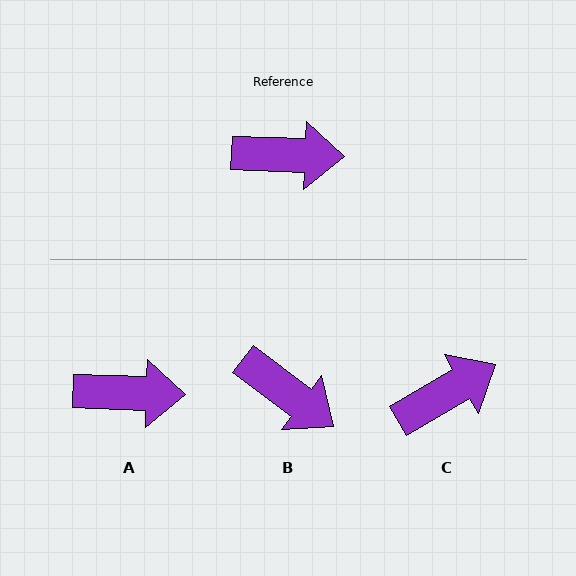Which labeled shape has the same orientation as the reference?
A.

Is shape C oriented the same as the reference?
No, it is off by about 32 degrees.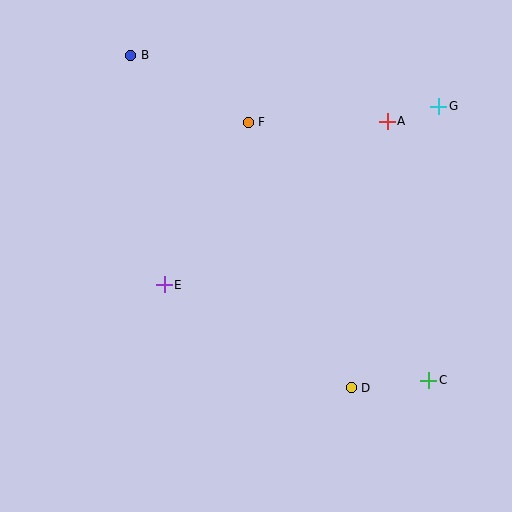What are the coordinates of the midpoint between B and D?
The midpoint between B and D is at (241, 222).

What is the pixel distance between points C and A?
The distance between C and A is 262 pixels.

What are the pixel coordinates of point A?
Point A is at (387, 121).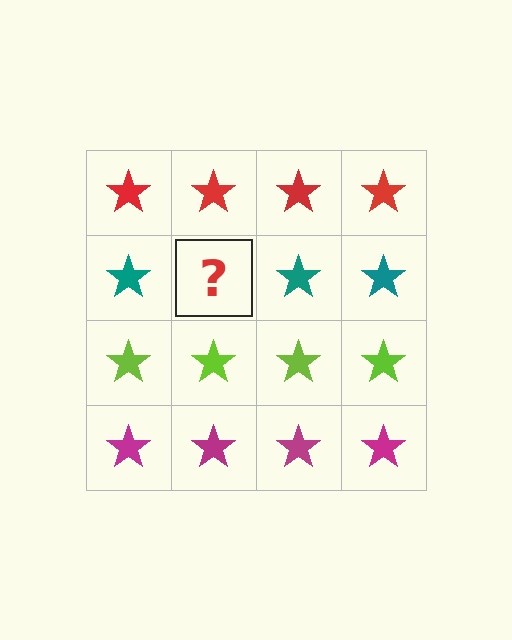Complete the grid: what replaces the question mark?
The question mark should be replaced with a teal star.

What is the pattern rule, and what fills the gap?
The rule is that each row has a consistent color. The gap should be filled with a teal star.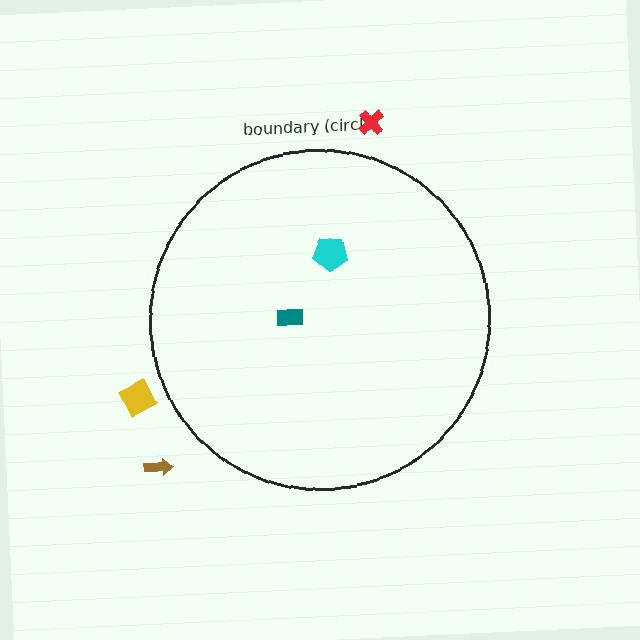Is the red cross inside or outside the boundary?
Outside.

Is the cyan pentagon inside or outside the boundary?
Inside.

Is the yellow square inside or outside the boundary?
Outside.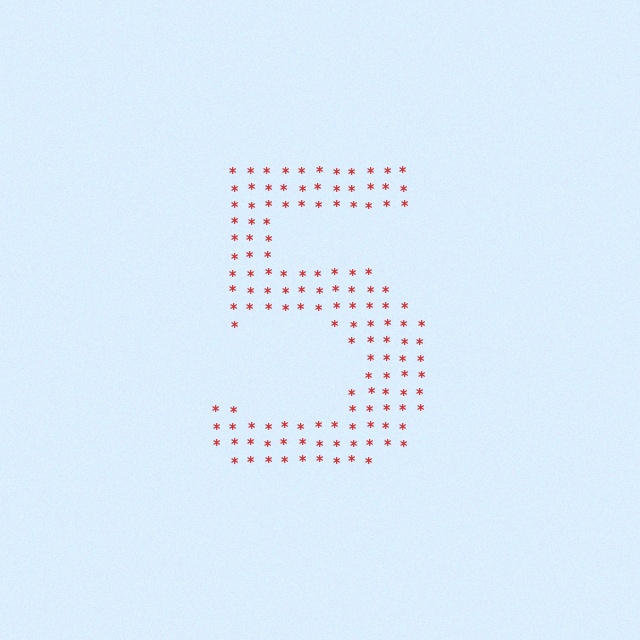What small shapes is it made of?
It is made of small asterisks.